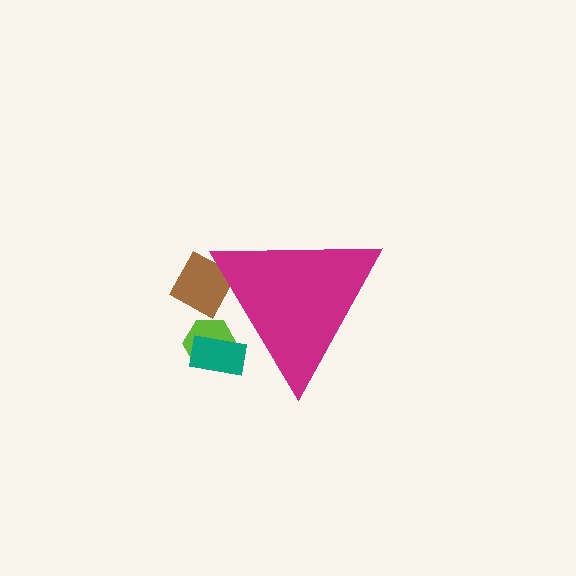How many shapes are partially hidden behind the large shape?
3 shapes are partially hidden.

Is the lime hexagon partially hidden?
Yes, the lime hexagon is partially hidden behind the magenta triangle.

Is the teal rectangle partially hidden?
Yes, the teal rectangle is partially hidden behind the magenta triangle.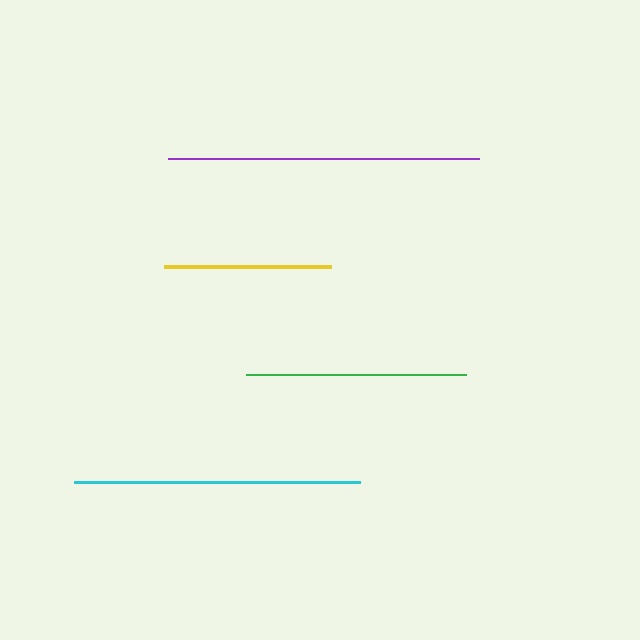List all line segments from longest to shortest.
From longest to shortest: purple, cyan, green, yellow.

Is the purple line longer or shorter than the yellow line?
The purple line is longer than the yellow line.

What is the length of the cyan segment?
The cyan segment is approximately 287 pixels long.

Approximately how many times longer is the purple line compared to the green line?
The purple line is approximately 1.4 times the length of the green line.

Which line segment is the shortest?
The yellow line is the shortest at approximately 167 pixels.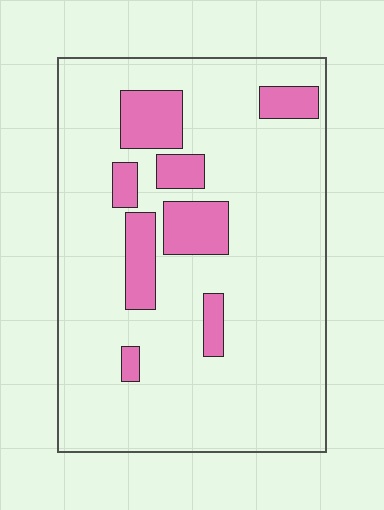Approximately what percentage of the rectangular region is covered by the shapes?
Approximately 15%.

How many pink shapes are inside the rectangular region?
8.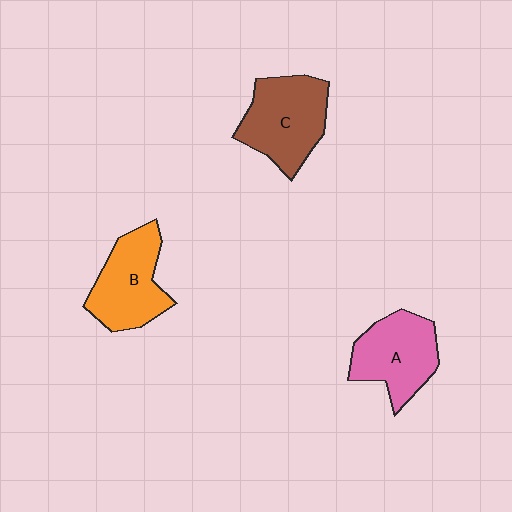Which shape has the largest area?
Shape C (brown).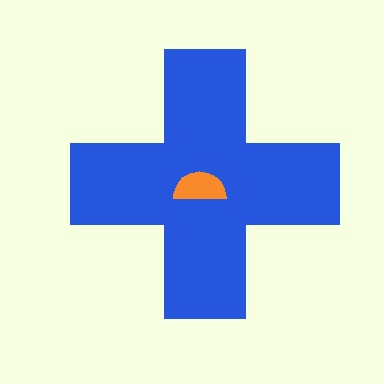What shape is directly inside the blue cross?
The orange semicircle.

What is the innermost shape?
The orange semicircle.